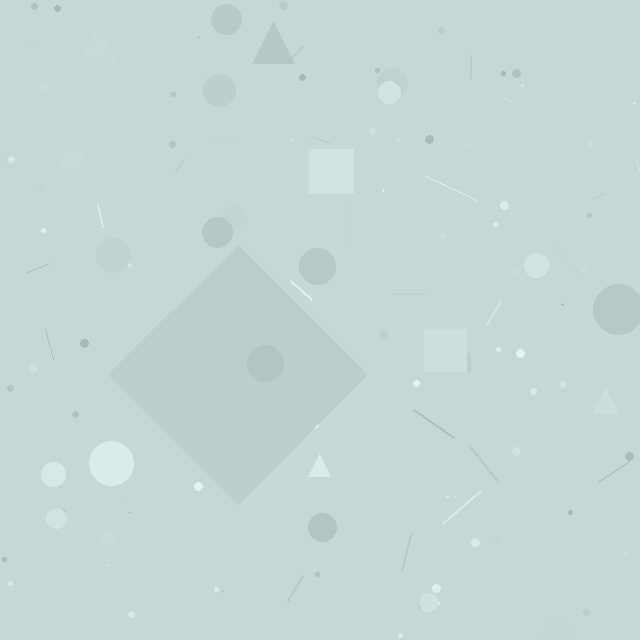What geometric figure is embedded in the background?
A diamond is embedded in the background.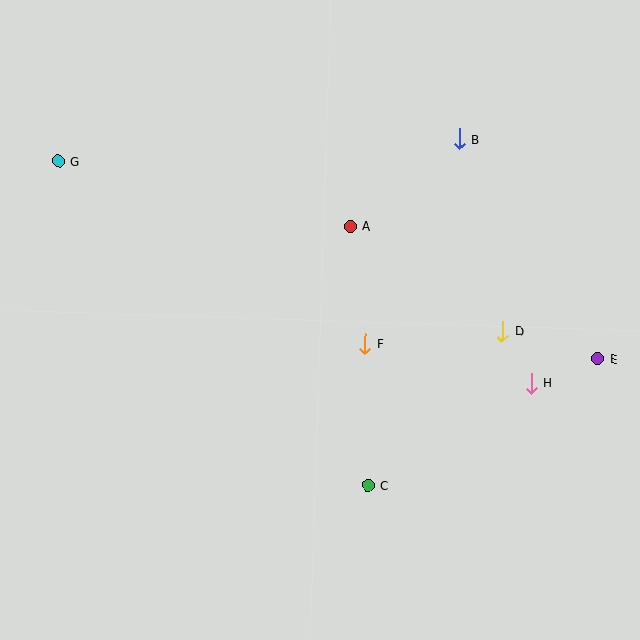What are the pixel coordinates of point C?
Point C is at (368, 485).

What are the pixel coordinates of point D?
Point D is at (503, 331).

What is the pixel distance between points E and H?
The distance between E and H is 71 pixels.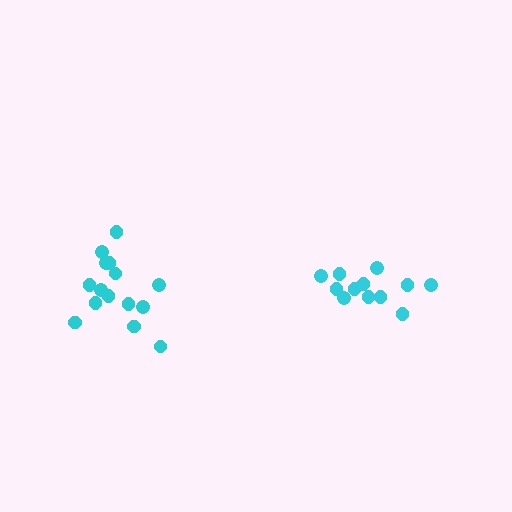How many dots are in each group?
Group 1: 15 dots, Group 2: 12 dots (27 total).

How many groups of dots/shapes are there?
There are 2 groups.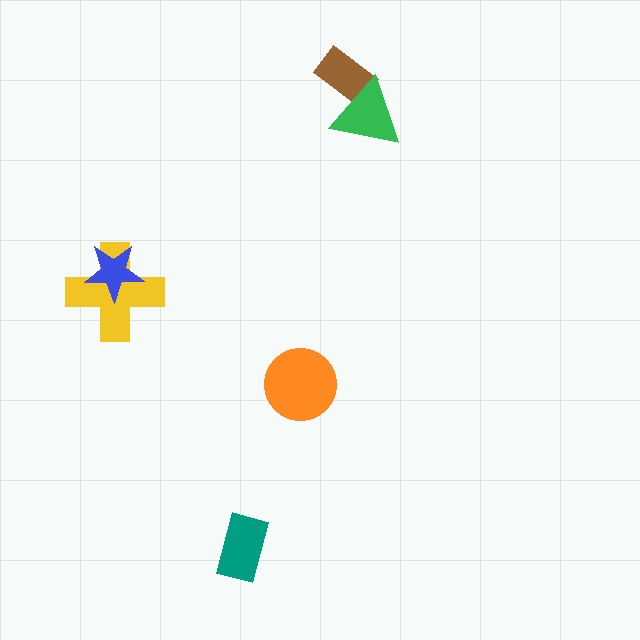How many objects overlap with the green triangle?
1 object overlaps with the green triangle.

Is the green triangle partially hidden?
No, no other shape covers it.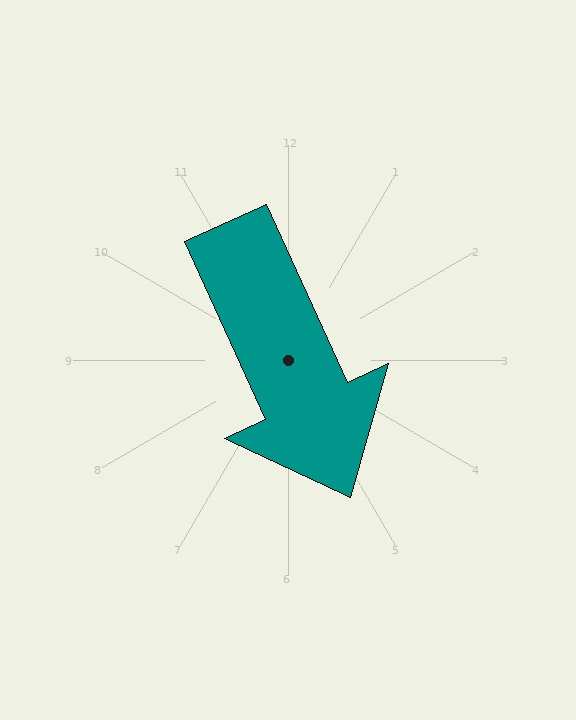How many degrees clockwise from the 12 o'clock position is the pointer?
Approximately 155 degrees.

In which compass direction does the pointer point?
Southeast.